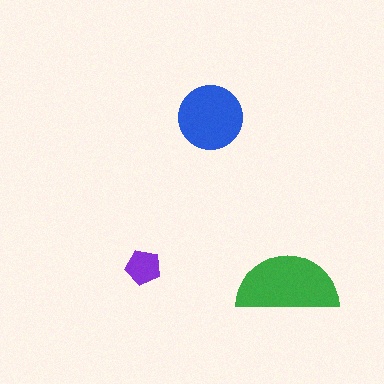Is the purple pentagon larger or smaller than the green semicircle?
Smaller.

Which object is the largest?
The green semicircle.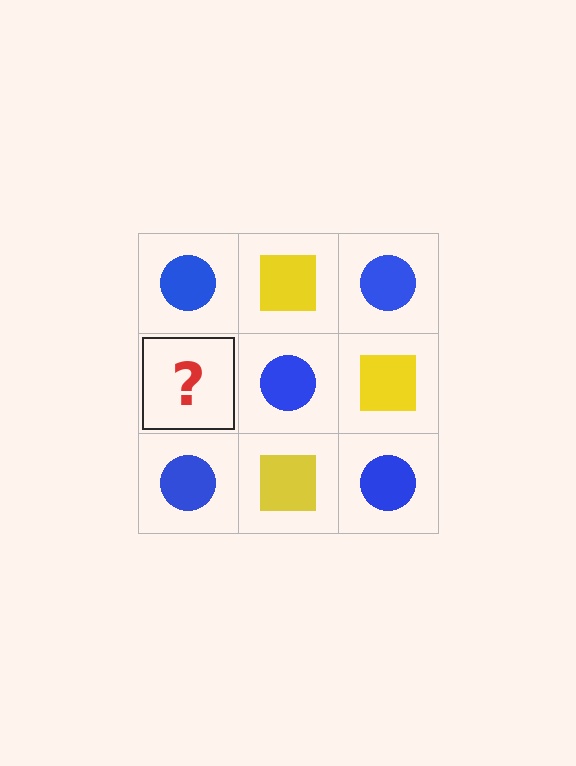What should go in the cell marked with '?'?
The missing cell should contain a yellow square.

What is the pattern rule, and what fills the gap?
The rule is that it alternates blue circle and yellow square in a checkerboard pattern. The gap should be filled with a yellow square.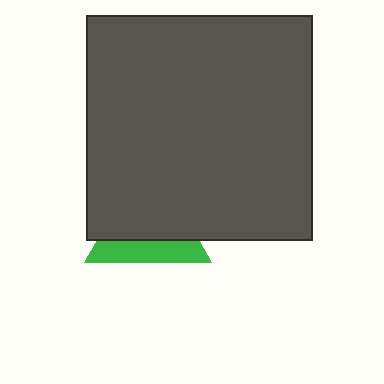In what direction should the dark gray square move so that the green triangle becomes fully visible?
The dark gray square should move up. That is the shortest direction to clear the overlap and leave the green triangle fully visible.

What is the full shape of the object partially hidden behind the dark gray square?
The partially hidden object is a green triangle.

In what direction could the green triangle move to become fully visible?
The green triangle could move down. That would shift it out from behind the dark gray square entirely.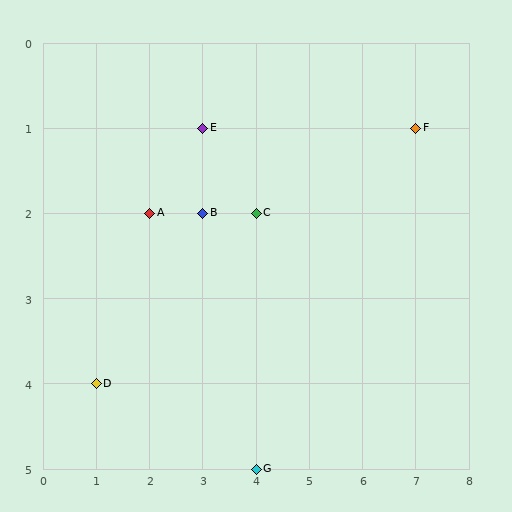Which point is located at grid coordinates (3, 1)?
Point E is at (3, 1).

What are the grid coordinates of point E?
Point E is at grid coordinates (3, 1).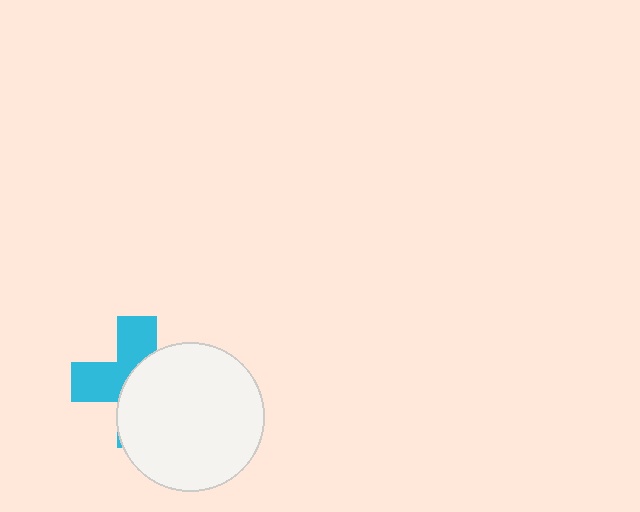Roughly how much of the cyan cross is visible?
A small part of it is visible (roughly 44%).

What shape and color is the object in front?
The object in front is a white circle.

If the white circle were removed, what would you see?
You would see the complete cyan cross.